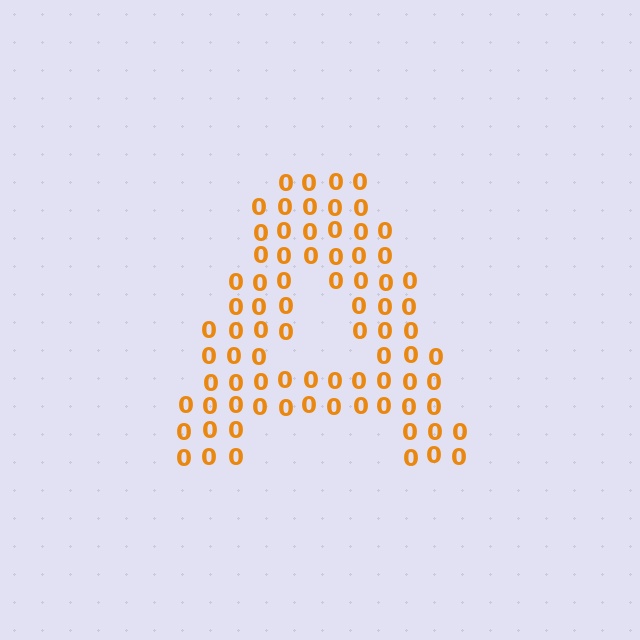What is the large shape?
The large shape is the letter A.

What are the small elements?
The small elements are digit 0's.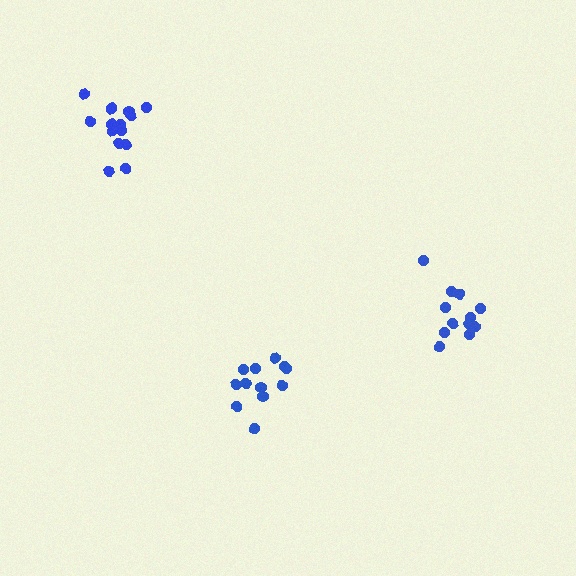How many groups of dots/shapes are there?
There are 3 groups.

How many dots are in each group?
Group 1: 12 dots, Group 2: 15 dots, Group 3: 12 dots (39 total).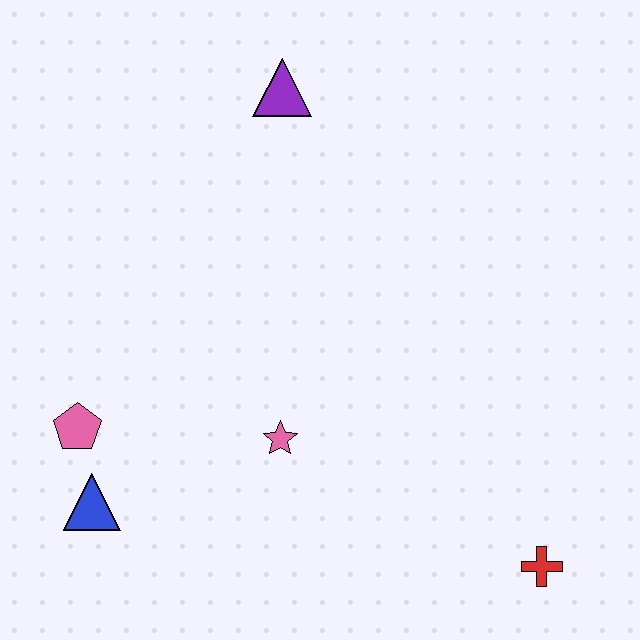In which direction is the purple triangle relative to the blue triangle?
The purple triangle is above the blue triangle.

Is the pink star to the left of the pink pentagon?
No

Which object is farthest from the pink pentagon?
The red cross is farthest from the pink pentagon.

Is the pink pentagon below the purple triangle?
Yes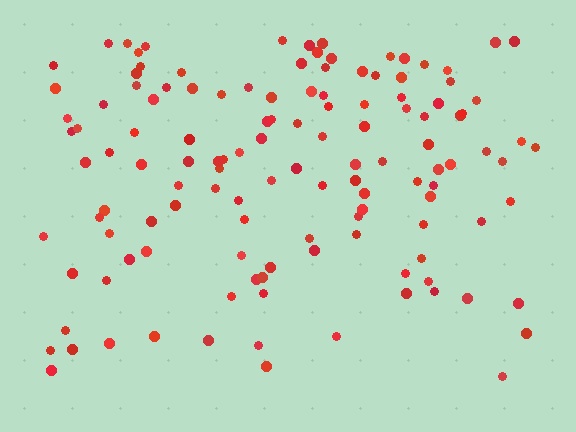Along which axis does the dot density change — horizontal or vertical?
Vertical.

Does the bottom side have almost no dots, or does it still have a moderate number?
Still a moderate number, just noticeably fewer than the top.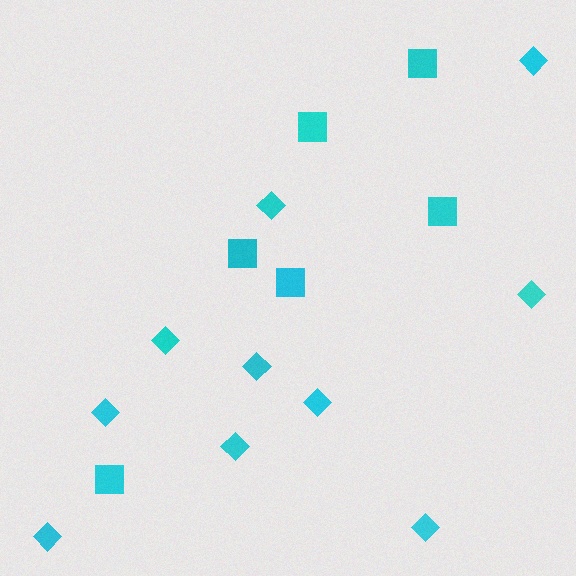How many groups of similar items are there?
There are 2 groups: one group of diamonds (10) and one group of squares (6).